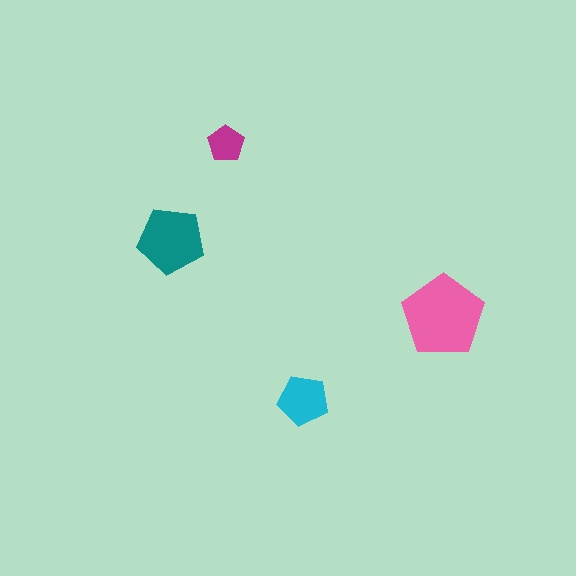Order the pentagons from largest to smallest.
the pink one, the teal one, the cyan one, the magenta one.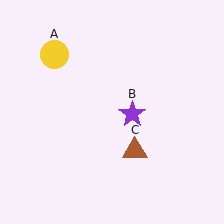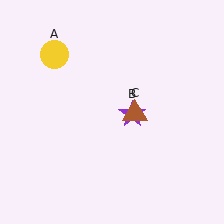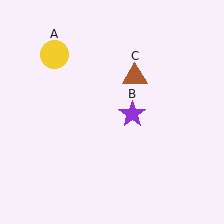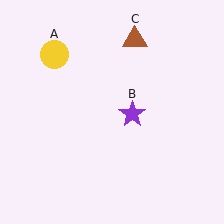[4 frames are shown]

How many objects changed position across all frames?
1 object changed position: brown triangle (object C).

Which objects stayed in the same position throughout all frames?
Yellow circle (object A) and purple star (object B) remained stationary.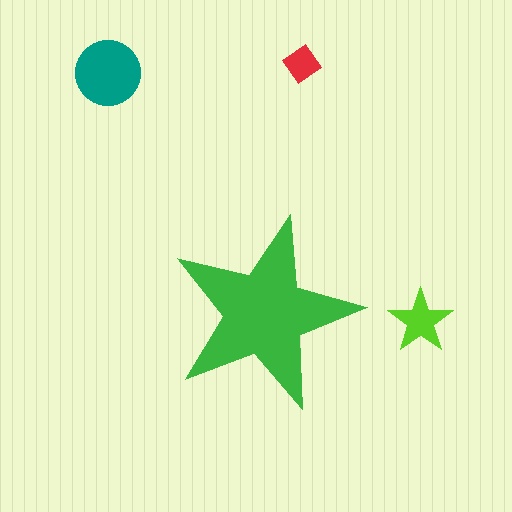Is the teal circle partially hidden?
No, the teal circle is fully visible.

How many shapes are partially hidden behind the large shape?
0 shapes are partially hidden.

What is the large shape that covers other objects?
A green star.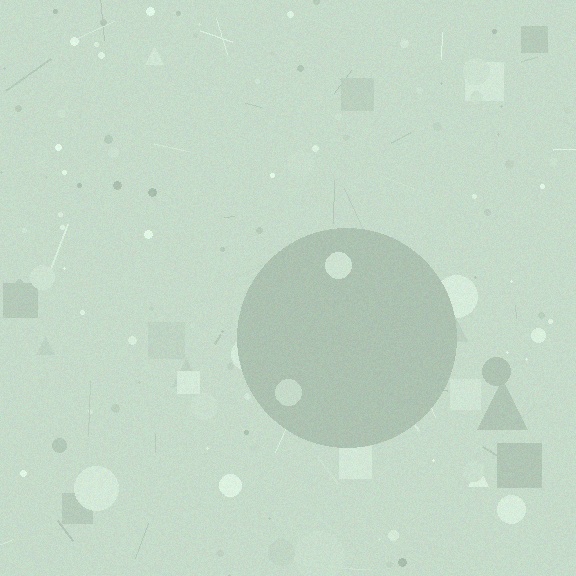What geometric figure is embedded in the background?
A circle is embedded in the background.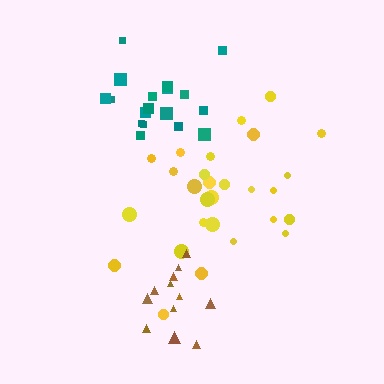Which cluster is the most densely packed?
Teal.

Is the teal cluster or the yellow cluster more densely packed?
Teal.